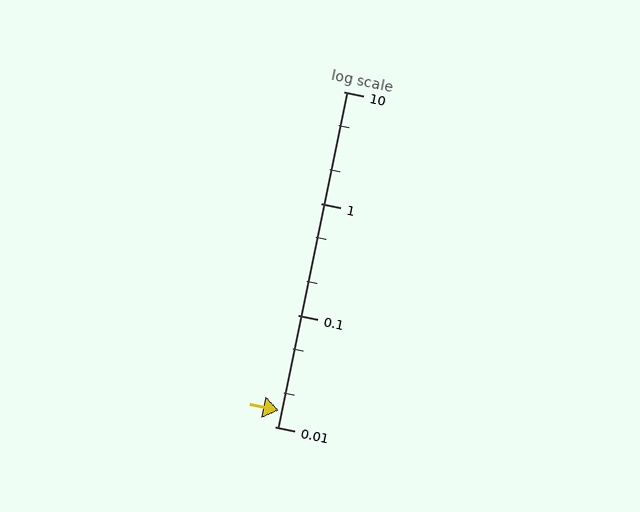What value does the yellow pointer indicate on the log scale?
The pointer indicates approximately 0.014.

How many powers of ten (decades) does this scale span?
The scale spans 3 decades, from 0.01 to 10.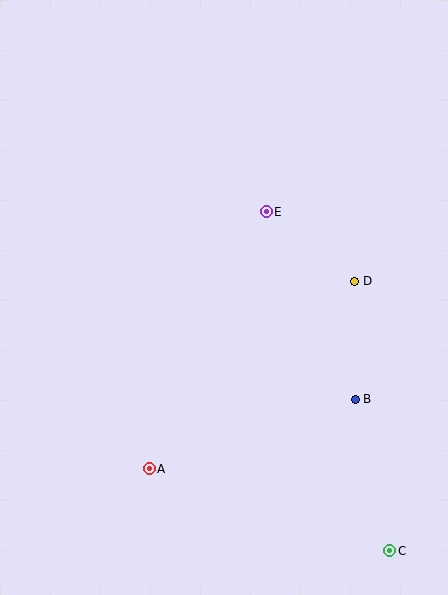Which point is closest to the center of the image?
Point E at (266, 212) is closest to the center.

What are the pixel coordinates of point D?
Point D is at (355, 281).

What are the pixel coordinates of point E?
Point E is at (266, 212).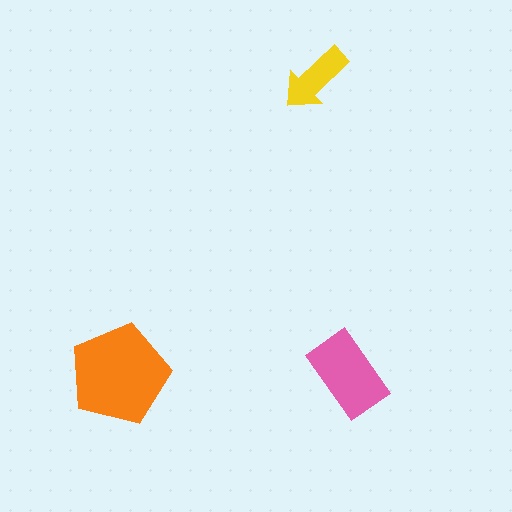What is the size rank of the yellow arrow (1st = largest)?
3rd.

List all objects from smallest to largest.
The yellow arrow, the pink rectangle, the orange pentagon.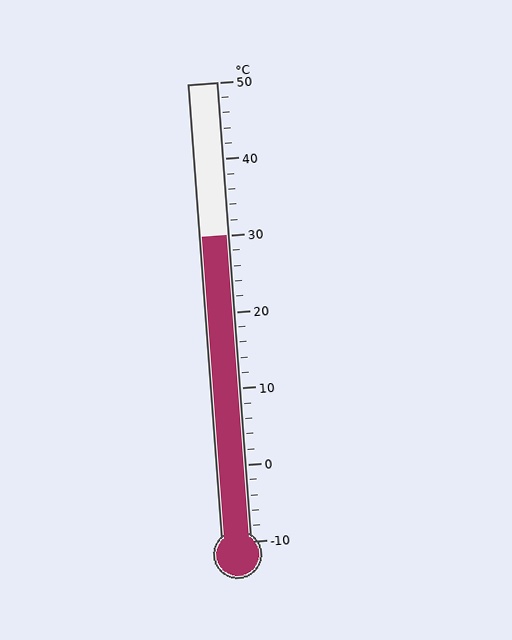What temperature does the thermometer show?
The thermometer shows approximately 30°C.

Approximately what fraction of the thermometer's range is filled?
The thermometer is filled to approximately 65% of its range.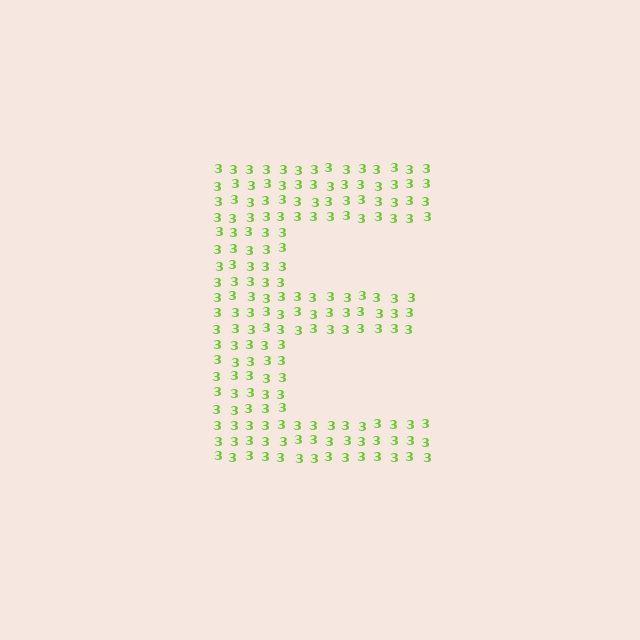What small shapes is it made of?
It is made of small digit 3's.